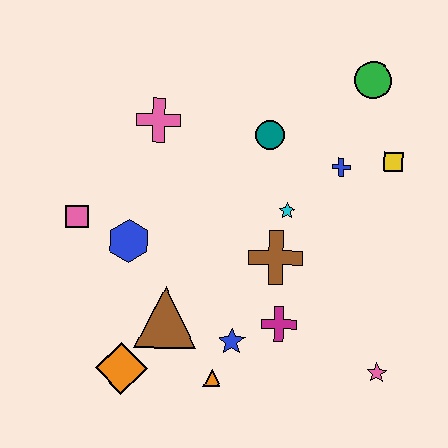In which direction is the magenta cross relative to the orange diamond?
The magenta cross is to the right of the orange diamond.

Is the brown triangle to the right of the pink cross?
Yes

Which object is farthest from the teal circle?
The orange diamond is farthest from the teal circle.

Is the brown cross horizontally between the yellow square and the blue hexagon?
Yes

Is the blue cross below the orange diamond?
No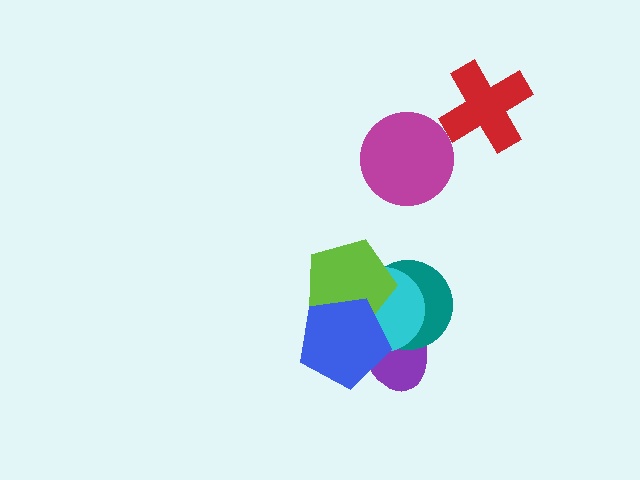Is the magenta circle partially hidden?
No, no other shape covers it.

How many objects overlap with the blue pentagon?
4 objects overlap with the blue pentagon.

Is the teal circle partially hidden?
Yes, it is partially covered by another shape.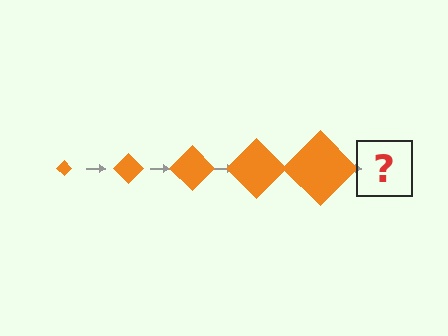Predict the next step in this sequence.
The next step is an orange diamond, larger than the previous one.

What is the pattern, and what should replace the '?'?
The pattern is that the diamond gets progressively larger each step. The '?' should be an orange diamond, larger than the previous one.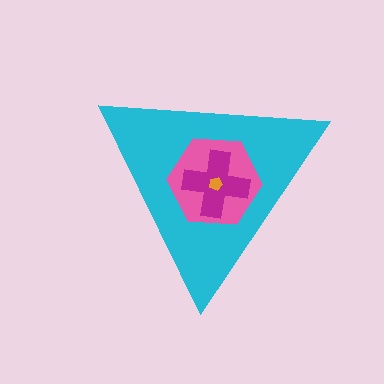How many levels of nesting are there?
4.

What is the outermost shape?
The cyan triangle.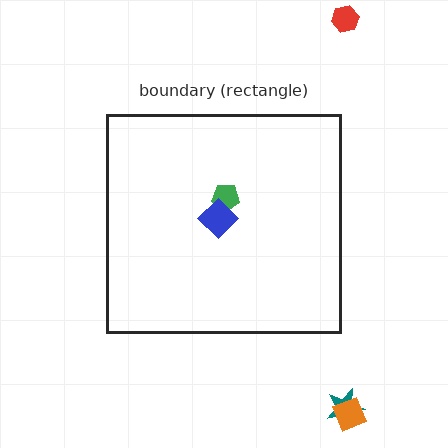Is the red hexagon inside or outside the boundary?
Outside.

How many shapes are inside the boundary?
2 inside, 3 outside.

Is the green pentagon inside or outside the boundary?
Inside.